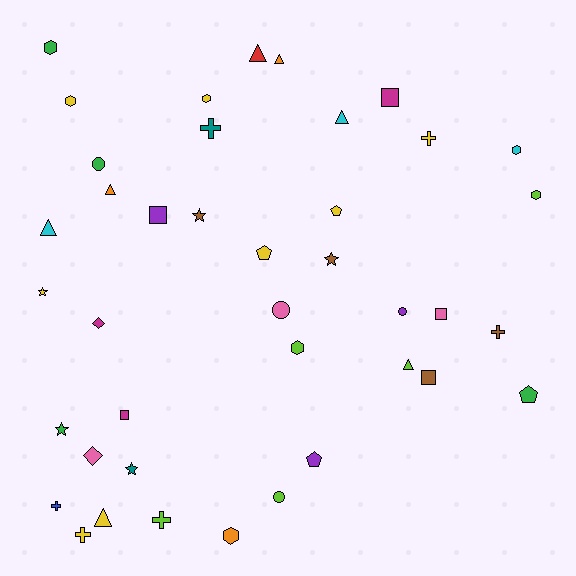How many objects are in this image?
There are 40 objects.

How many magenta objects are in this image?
There are 3 magenta objects.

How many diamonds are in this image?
There are 2 diamonds.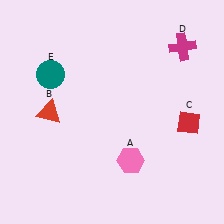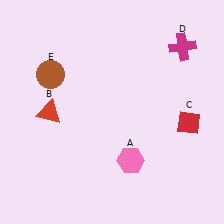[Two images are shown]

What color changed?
The circle (E) changed from teal in Image 1 to brown in Image 2.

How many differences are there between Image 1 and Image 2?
There is 1 difference between the two images.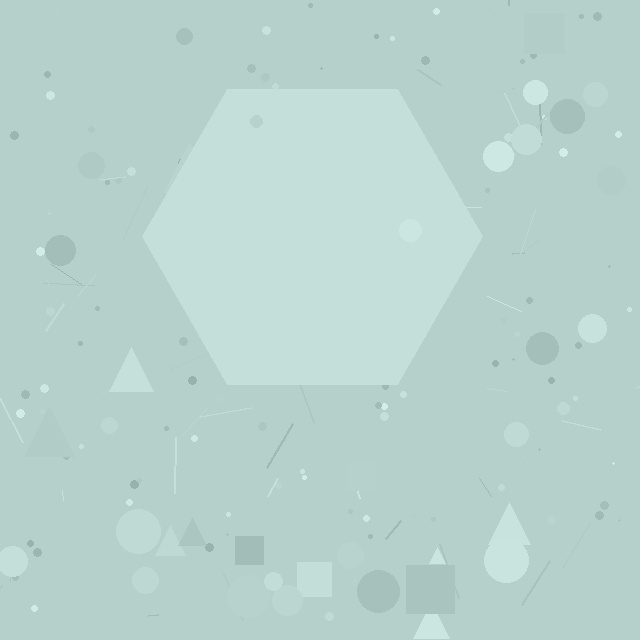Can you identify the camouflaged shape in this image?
The camouflaged shape is a hexagon.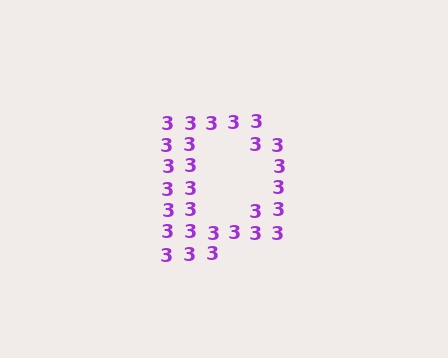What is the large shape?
The large shape is the letter D.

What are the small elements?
The small elements are digit 3's.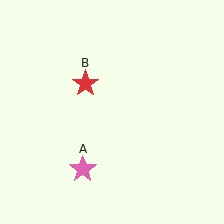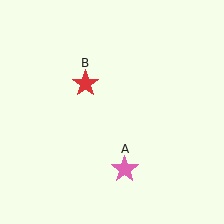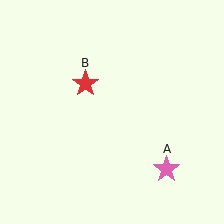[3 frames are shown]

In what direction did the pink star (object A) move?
The pink star (object A) moved right.